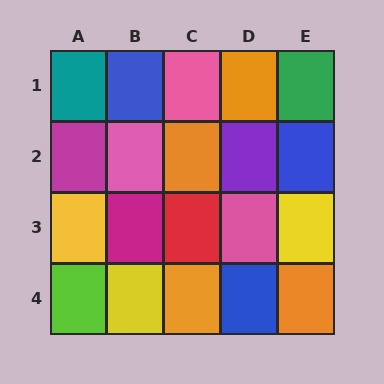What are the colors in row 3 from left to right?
Yellow, magenta, red, pink, yellow.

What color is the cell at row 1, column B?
Blue.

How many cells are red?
1 cell is red.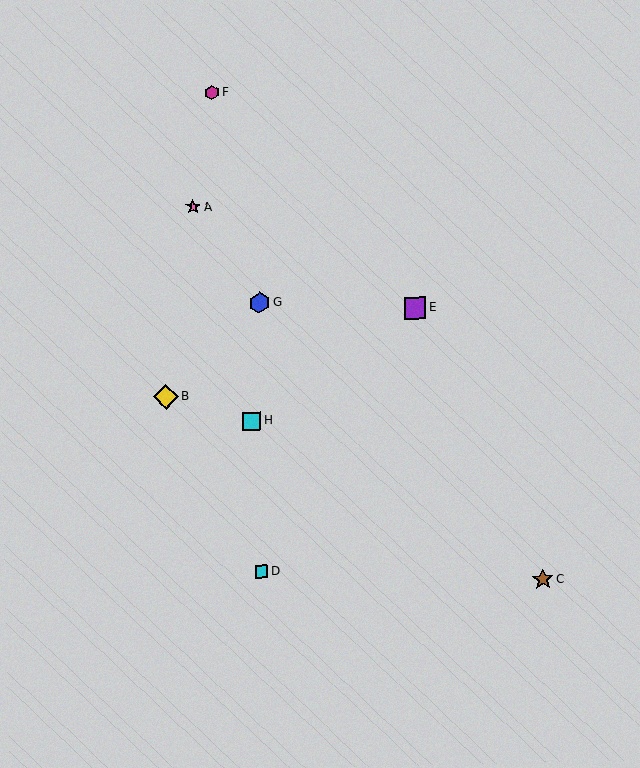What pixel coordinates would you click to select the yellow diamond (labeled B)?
Click at (166, 397) to select the yellow diamond B.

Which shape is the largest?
The yellow diamond (labeled B) is the largest.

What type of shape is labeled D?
Shape D is a cyan square.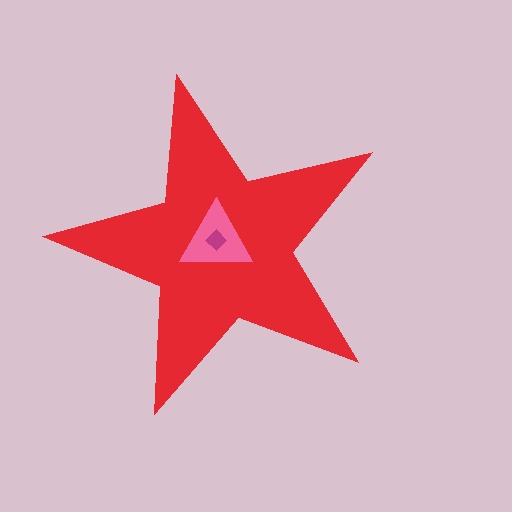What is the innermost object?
The magenta diamond.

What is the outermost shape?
The red star.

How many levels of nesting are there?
3.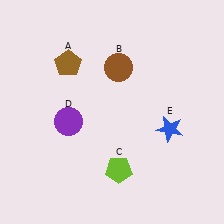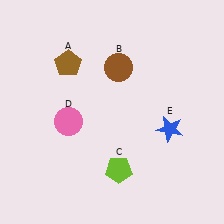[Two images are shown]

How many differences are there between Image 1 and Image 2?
There is 1 difference between the two images.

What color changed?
The circle (D) changed from purple in Image 1 to pink in Image 2.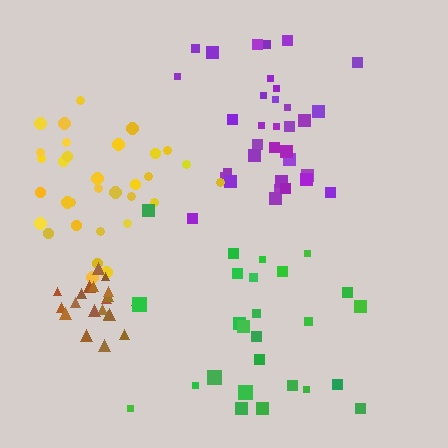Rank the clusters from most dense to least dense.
brown, purple, yellow, green.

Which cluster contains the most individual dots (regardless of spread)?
Purple (34).